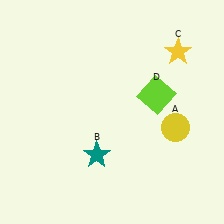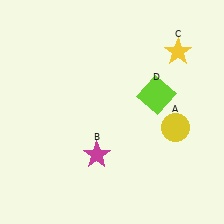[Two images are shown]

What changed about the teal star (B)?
In Image 1, B is teal. In Image 2, it changed to magenta.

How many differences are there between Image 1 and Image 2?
There is 1 difference between the two images.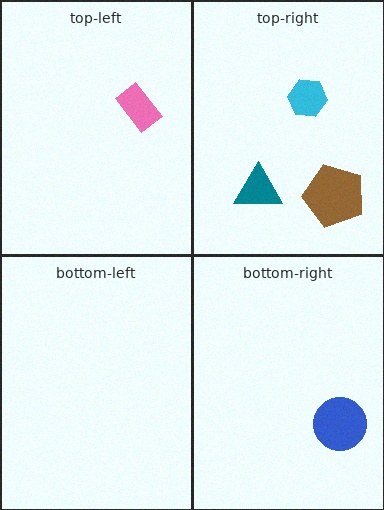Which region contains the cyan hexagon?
The top-right region.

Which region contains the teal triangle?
The top-right region.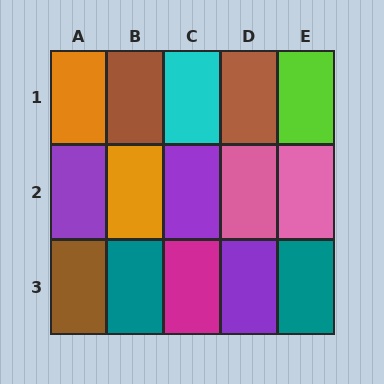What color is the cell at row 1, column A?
Orange.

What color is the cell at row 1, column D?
Brown.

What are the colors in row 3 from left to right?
Brown, teal, magenta, purple, teal.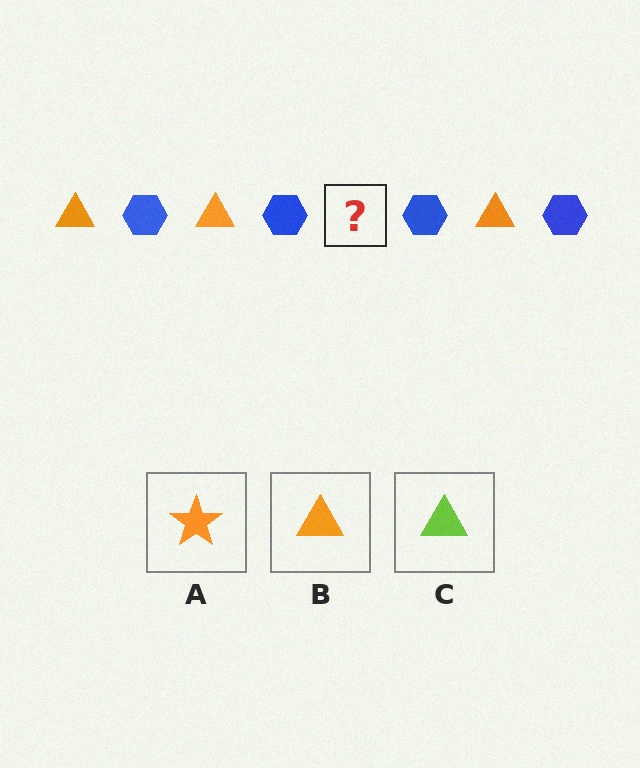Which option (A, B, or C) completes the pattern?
B.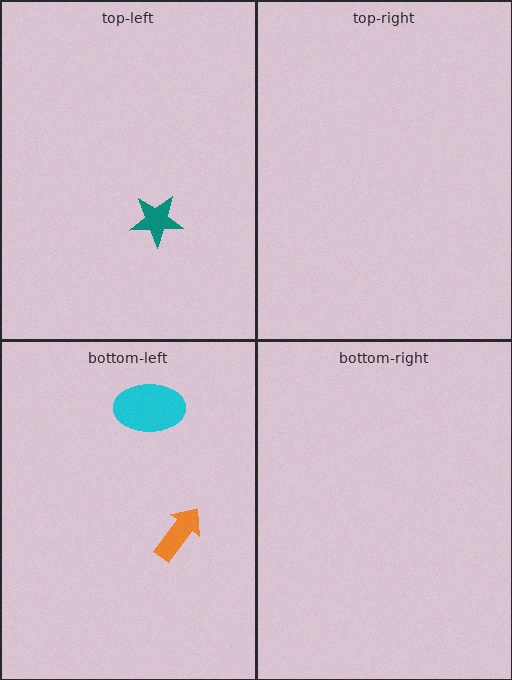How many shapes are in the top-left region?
1.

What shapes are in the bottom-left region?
The cyan ellipse, the orange arrow.